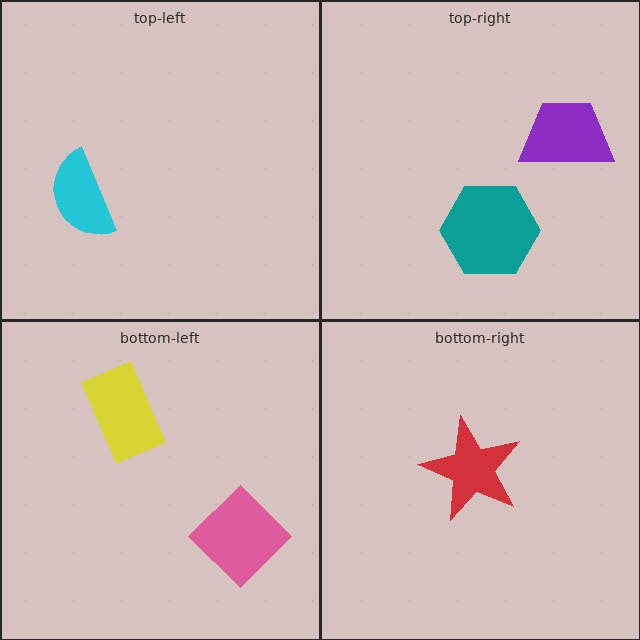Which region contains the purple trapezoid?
The top-right region.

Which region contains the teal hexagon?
The top-right region.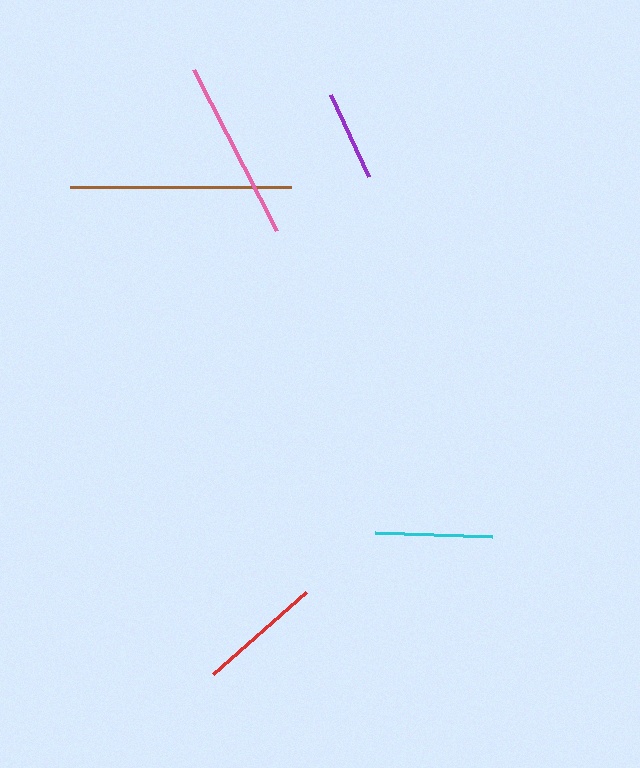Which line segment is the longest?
The brown line is the longest at approximately 221 pixels.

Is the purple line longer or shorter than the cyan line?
The cyan line is longer than the purple line.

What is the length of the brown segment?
The brown segment is approximately 221 pixels long.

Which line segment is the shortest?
The purple line is the shortest at approximately 91 pixels.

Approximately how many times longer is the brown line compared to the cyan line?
The brown line is approximately 1.9 times the length of the cyan line.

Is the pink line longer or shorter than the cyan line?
The pink line is longer than the cyan line.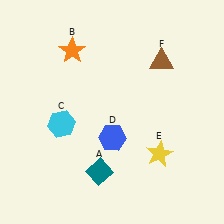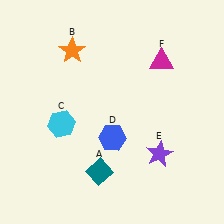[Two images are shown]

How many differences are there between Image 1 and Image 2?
There are 2 differences between the two images.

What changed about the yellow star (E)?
In Image 1, E is yellow. In Image 2, it changed to purple.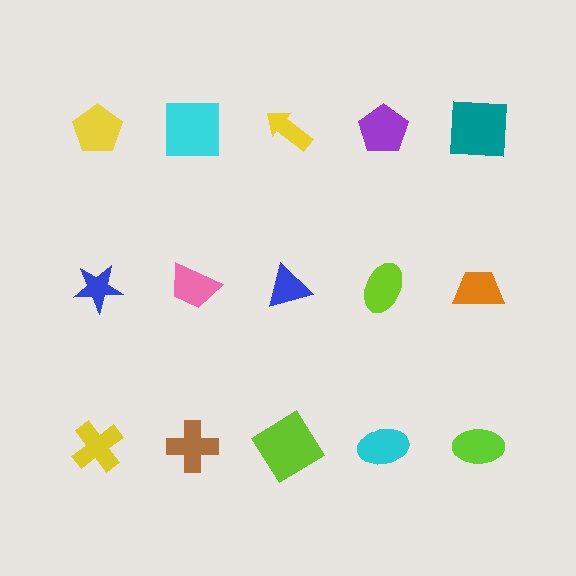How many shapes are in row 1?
5 shapes.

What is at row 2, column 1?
A blue star.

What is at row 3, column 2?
A brown cross.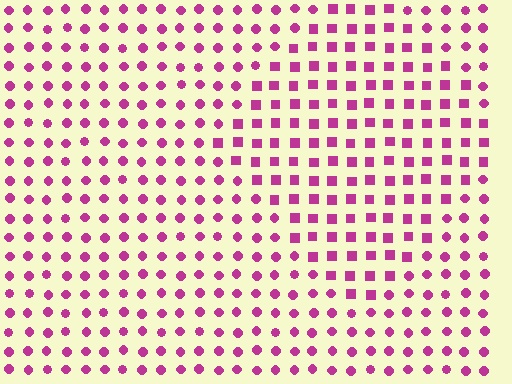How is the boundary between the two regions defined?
The boundary is defined by a change in element shape: squares inside vs. circles outside. All elements share the same color and spacing.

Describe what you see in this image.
The image is filled with small magenta elements arranged in a uniform grid. A diamond-shaped region contains squares, while the surrounding area contains circles. The boundary is defined purely by the change in element shape.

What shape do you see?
I see a diamond.